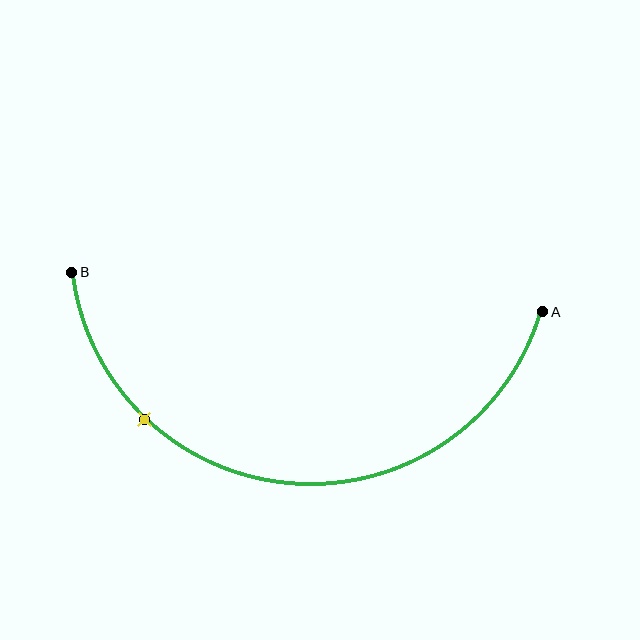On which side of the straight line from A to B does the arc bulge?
The arc bulges below the straight line connecting A and B.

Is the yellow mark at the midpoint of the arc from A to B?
No. The yellow mark lies on the arc but is closer to endpoint B. The arc midpoint would be at the point on the curve equidistant along the arc from both A and B.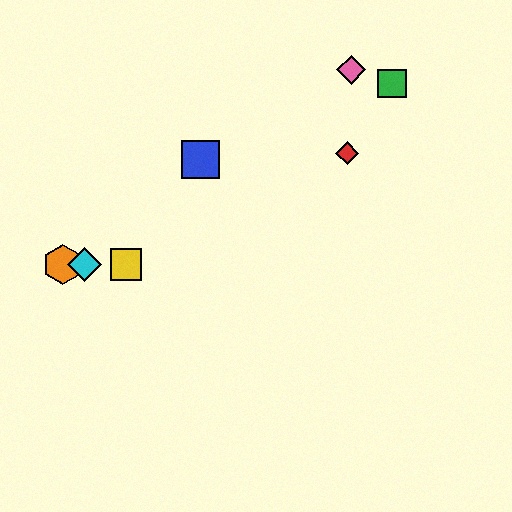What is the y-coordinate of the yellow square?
The yellow square is at y≈265.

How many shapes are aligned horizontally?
4 shapes (the yellow square, the purple diamond, the orange hexagon, the cyan diamond) are aligned horizontally.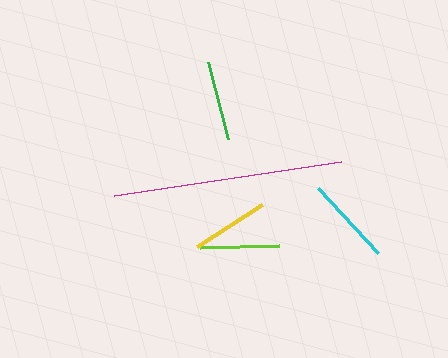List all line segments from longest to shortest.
From longest to shortest: magenta, cyan, green, lime, yellow.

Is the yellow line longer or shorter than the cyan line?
The cyan line is longer than the yellow line.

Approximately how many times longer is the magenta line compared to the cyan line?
The magenta line is approximately 2.6 times the length of the cyan line.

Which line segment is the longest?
The magenta line is the longest at approximately 230 pixels.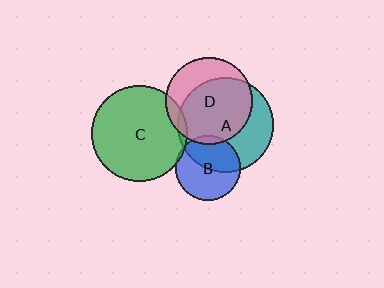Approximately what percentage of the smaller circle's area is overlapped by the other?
Approximately 65%.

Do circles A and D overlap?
Yes.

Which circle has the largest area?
Circle C (green).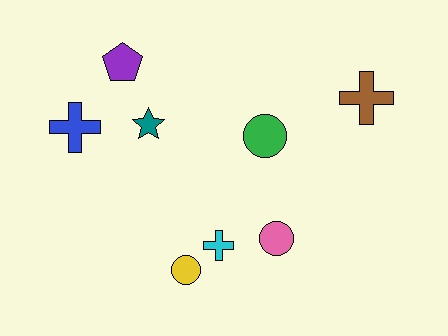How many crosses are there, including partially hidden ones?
There are 3 crosses.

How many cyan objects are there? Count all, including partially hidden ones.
There is 1 cyan object.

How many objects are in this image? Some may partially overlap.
There are 8 objects.